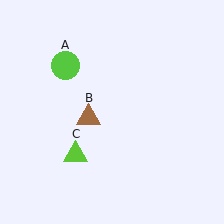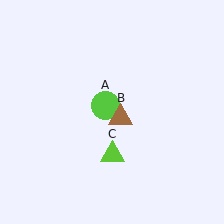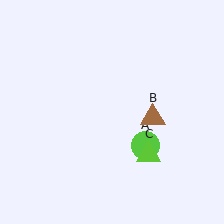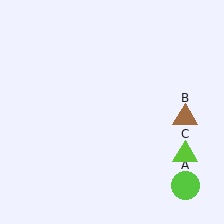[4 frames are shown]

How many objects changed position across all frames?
3 objects changed position: lime circle (object A), brown triangle (object B), lime triangle (object C).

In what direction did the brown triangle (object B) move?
The brown triangle (object B) moved right.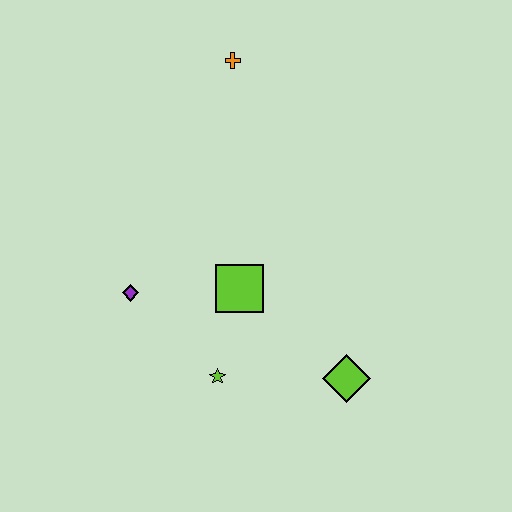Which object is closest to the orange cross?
The lime square is closest to the orange cross.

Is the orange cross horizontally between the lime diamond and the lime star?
Yes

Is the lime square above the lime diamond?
Yes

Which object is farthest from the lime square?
The orange cross is farthest from the lime square.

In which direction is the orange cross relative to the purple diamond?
The orange cross is above the purple diamond.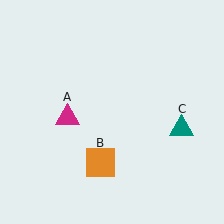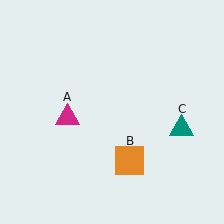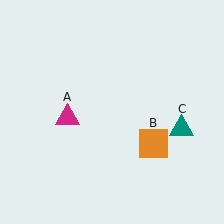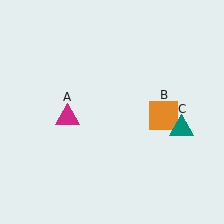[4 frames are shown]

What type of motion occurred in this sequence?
The orange square (object B) rotated counterclockwise around the center of the scene.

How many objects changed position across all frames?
1 object changed position: orange square (object B).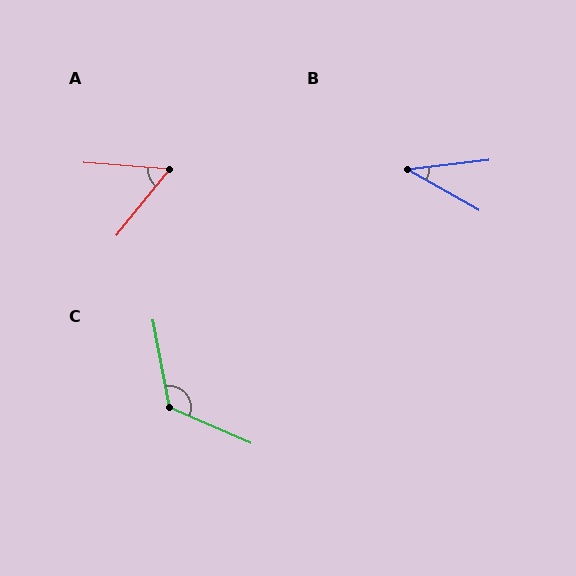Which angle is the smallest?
B, at approximately 36 degrees.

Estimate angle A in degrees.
Approximately 56 degrees.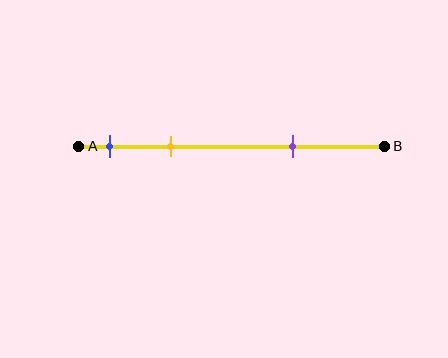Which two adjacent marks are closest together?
The blue and yellow marks are the closest adjacent pair.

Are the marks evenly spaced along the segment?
No, the marks are not evenly spaced.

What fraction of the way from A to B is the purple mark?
The purple mark is approximately 70% (0.7) of the way from A to B.